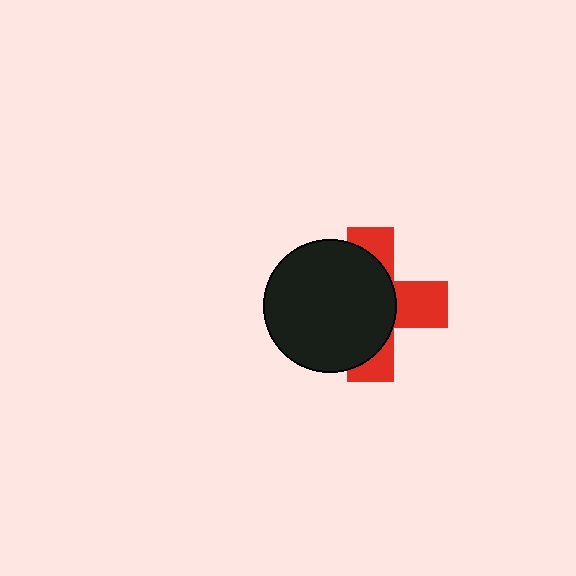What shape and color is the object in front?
The object in front is a black circle.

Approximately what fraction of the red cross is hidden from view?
Roughly 60% of the red cross is hidden behind the black circle.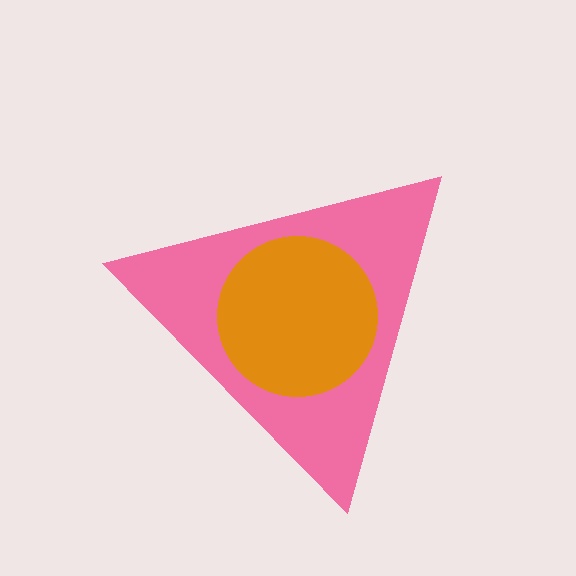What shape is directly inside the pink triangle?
The orange circle.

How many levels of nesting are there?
2.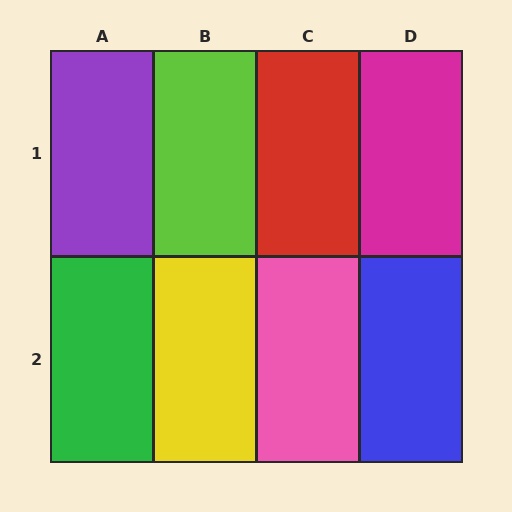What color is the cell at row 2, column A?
Green.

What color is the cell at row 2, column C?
Pink.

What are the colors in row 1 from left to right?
Purple, lime, red, magenta.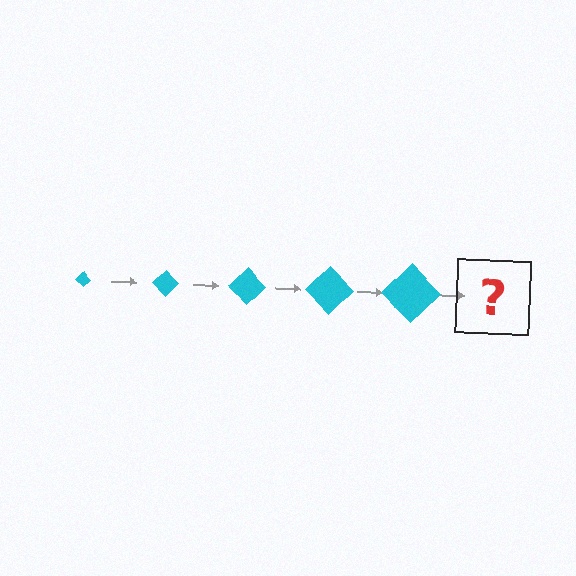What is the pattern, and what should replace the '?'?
The pattern is that the diamond gets progressively larger each step. The '?' should be a cyan diamond, larger than the previous one.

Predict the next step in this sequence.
The next step is a cyan diamond, larger than the previous one.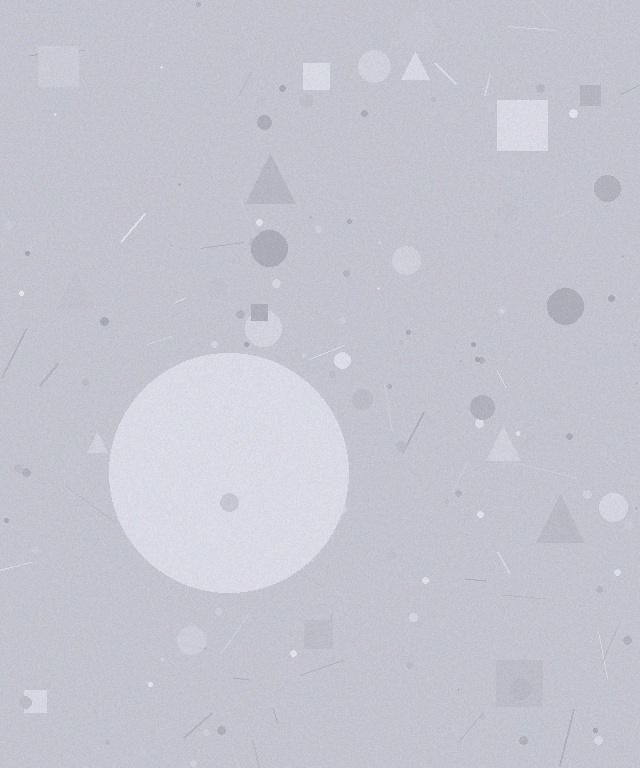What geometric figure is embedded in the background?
A circle is embedded in the background.